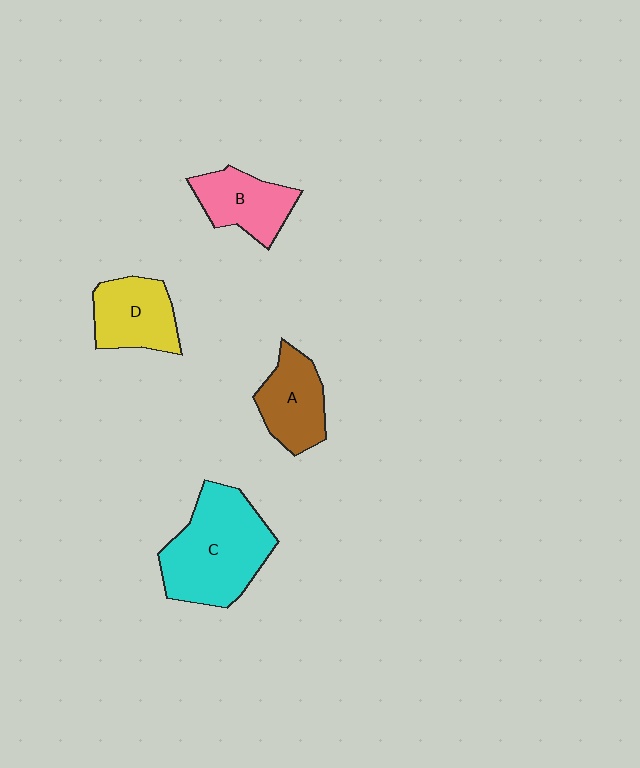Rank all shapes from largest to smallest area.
From largest to smallest: C (cyan), D (yellow), A (brown), B (pink).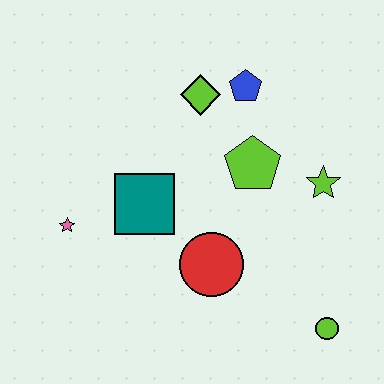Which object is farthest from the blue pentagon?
The lime circle is farthest from the blue pentagon.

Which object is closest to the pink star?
The teal square is closest to the pink star.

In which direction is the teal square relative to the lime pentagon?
The teal square is to the left of the lime pentagon.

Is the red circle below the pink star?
Yes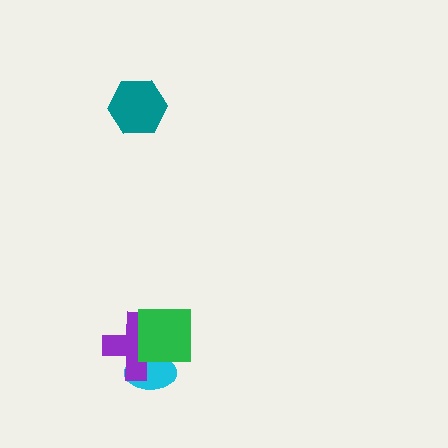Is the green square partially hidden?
No, no other shape covers it.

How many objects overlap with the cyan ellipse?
2 objects overlap with the cyan ellipse.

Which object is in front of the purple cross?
The green square is in front of the purple cross.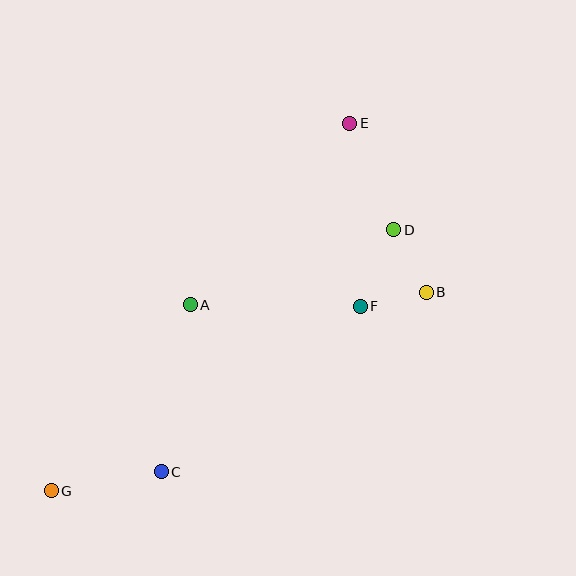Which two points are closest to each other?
Points B and F are closest to each other.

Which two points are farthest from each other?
Points E and G are farthest from each other.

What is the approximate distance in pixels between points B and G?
The distance between B and G is approximately 424 pixels.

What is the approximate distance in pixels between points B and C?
The distance between B and C is approximately 320 pixels.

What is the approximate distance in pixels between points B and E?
The distance between B and E is approximately 186 pixels.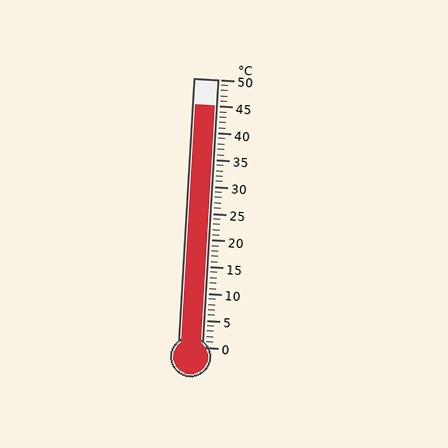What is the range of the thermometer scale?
The thermometer scale ranges from 0°C to 50°C.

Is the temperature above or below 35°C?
The temperature is above 35°C.